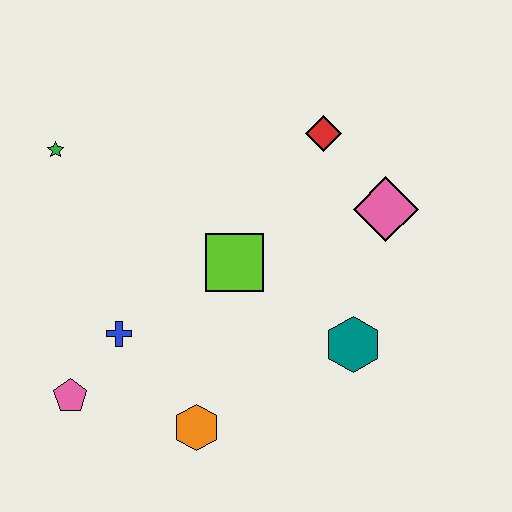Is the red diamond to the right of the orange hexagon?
Yes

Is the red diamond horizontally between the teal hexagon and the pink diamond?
No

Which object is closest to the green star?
The blue cross is closest to the green star.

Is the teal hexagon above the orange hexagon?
Yes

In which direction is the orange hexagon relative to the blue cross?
The orange hexagon is below the blue cross.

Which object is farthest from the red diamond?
The pink pentagon is farthest from the red diamond.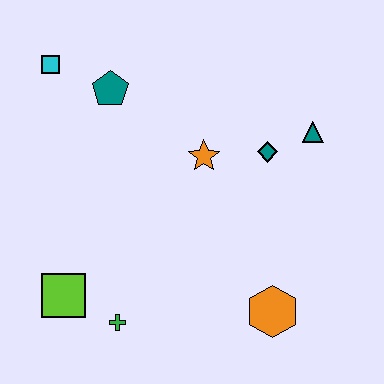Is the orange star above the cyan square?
No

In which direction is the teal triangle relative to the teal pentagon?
The teal triangle is to the right of the teal pentagon.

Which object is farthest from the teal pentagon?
The orange hexagon is farthest from the teal pentagon.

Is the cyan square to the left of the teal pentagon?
Yes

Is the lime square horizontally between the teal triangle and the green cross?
No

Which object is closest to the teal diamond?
The teal triangle is closest to the teal diamond.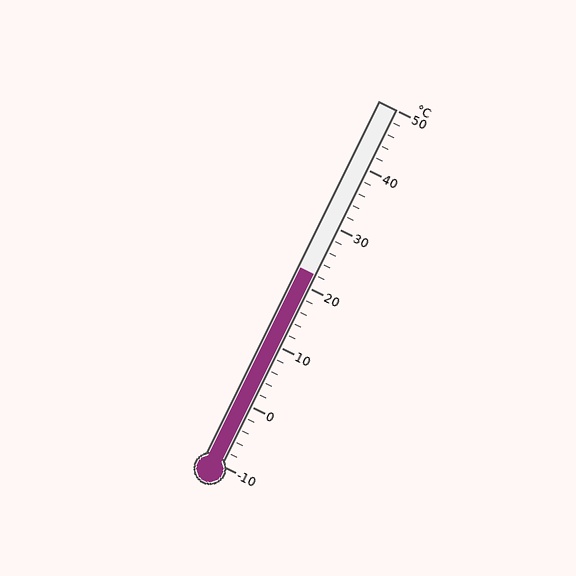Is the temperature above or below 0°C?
The temperature is above 0°C.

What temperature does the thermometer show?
The thermometer shows approximately 22°C.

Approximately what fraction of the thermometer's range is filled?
The thermometer is filled to approximately 55% of its range.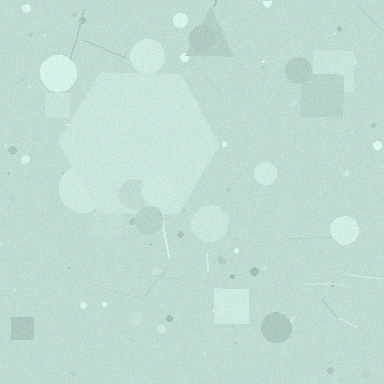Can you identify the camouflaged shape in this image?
The camouflaged shape is a hexagon.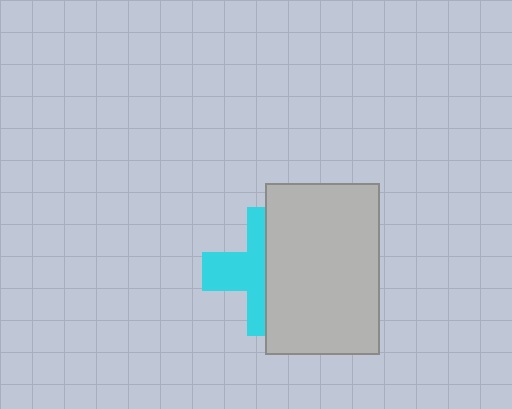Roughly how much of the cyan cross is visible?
About half of it is visible (roughly 49%).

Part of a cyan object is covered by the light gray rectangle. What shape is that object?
It is a cross.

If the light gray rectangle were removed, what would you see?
You would see the complete cyan cross.